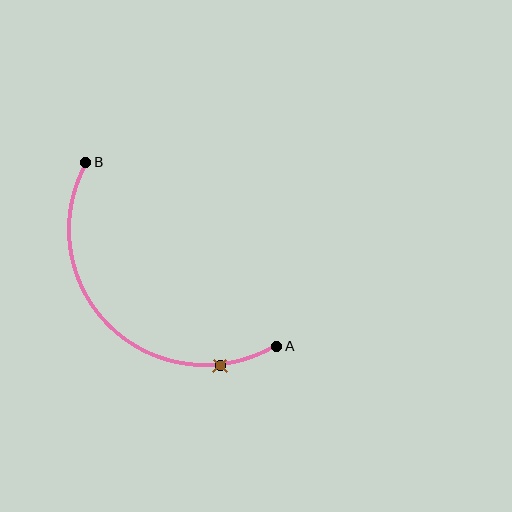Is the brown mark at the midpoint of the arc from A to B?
No. The brown mark lies on the arc but is closer to endpoint A. The arc midpoint would be at the point on the curve equidistant along the arc from both A and B.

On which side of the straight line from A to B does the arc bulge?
The arc bulges below and to the left of the straight line connecting A and B.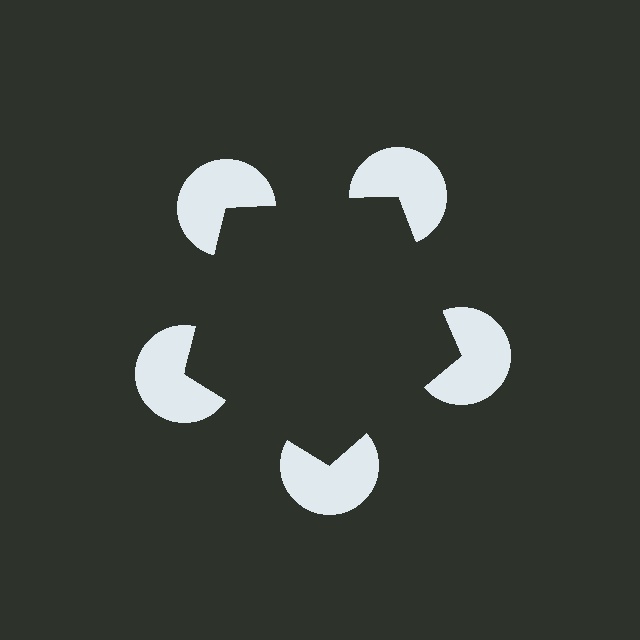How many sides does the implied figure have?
5 sides.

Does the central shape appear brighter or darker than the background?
It typically appears slightly darker than the background, even though no actual brightness change is drawn.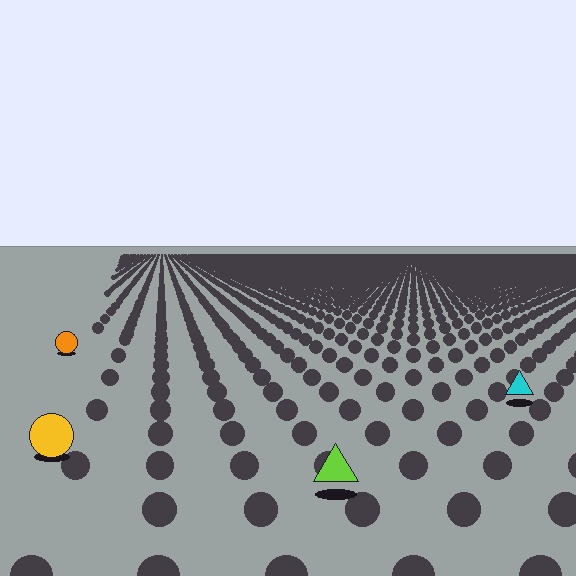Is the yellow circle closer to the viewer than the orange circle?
Yes. The yellow circle is closer — you can tell from the texture gradient: the ground texture is coarser near it.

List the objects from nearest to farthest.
From nearest to farthest: the lime triangle, the yellow circle, the cyan triangle, the orange circle.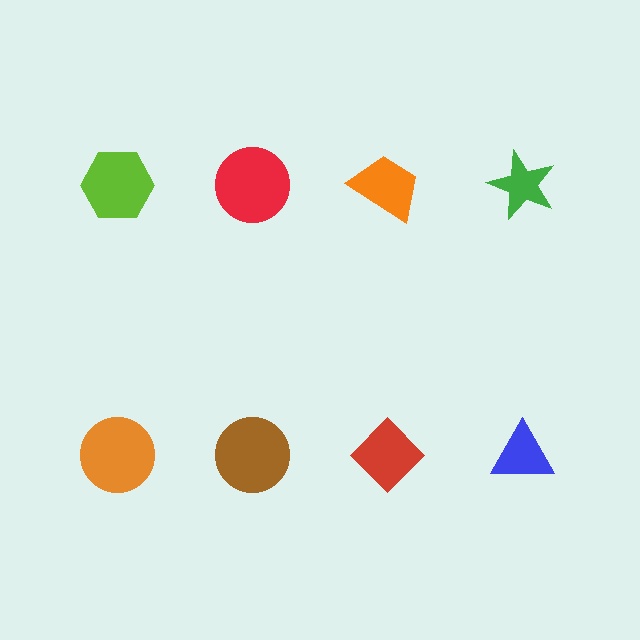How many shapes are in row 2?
4 shapes.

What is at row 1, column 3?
An orange trapezoid.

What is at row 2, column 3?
A red diamond.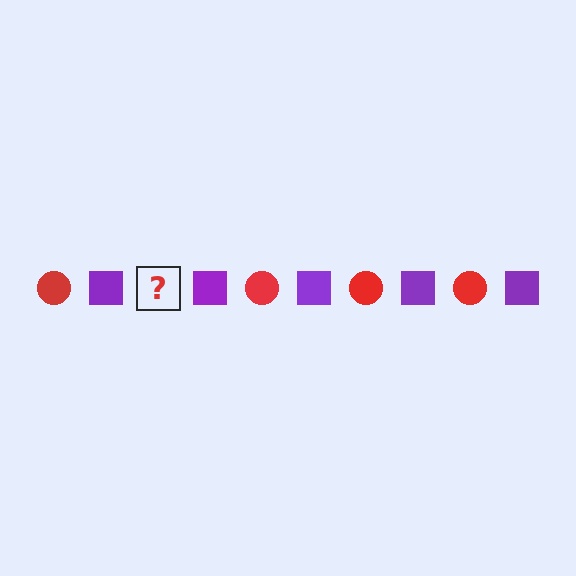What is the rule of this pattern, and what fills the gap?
The rule is that the pattern alternates between red circle and purple square. The gap should be filled with a red circle.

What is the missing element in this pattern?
The missing element is a red circle.